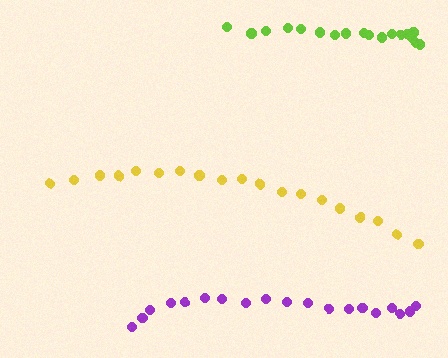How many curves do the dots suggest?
There are 3 distinct paths.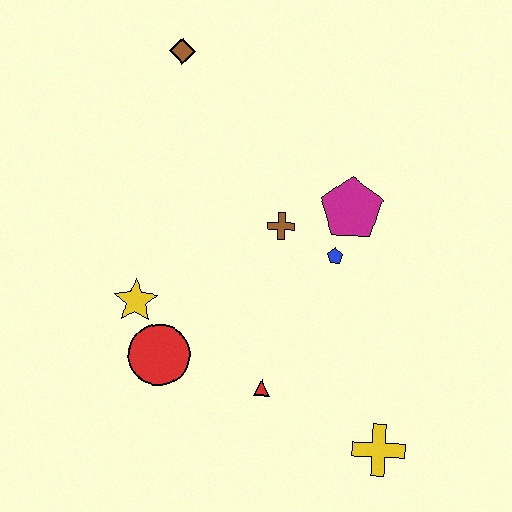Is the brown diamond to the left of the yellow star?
No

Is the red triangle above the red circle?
No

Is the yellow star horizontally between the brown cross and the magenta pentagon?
No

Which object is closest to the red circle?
The yellow star is closest to the red circle.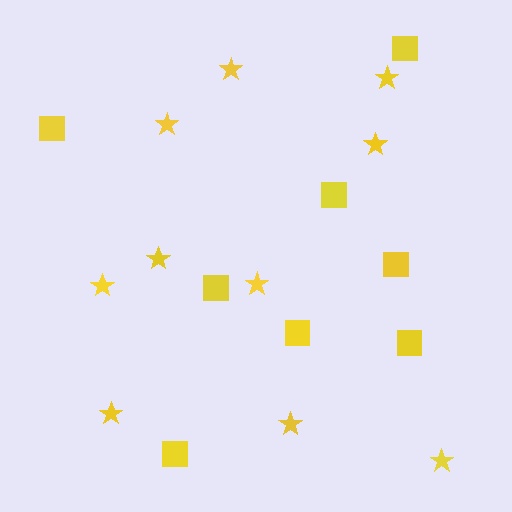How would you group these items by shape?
There are 2 groups: one group of stars (10) and one group of squares (8).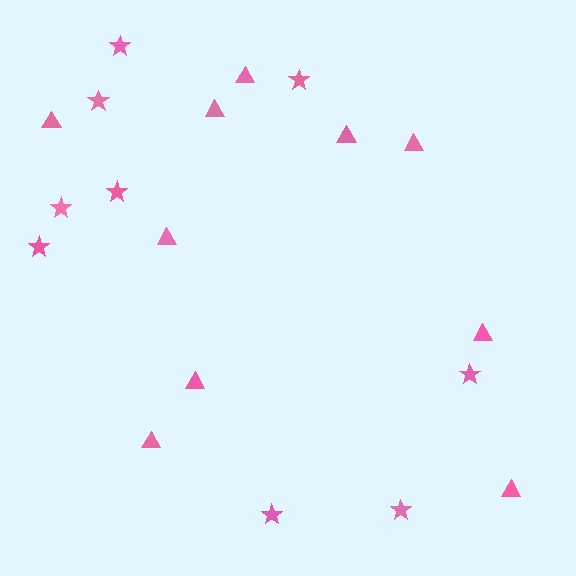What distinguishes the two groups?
There are 2 groups: one group of triangles (10) and one group of stars (9).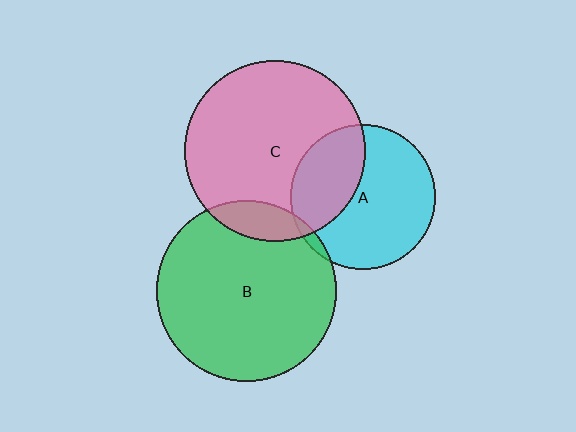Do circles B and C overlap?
Yes.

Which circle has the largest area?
Circle C (pink).